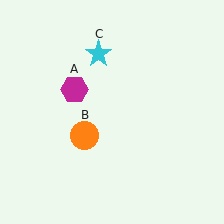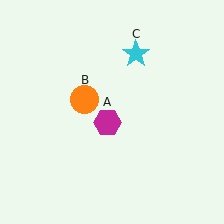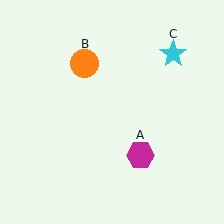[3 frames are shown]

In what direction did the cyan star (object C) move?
The cyan star (object C) moved right.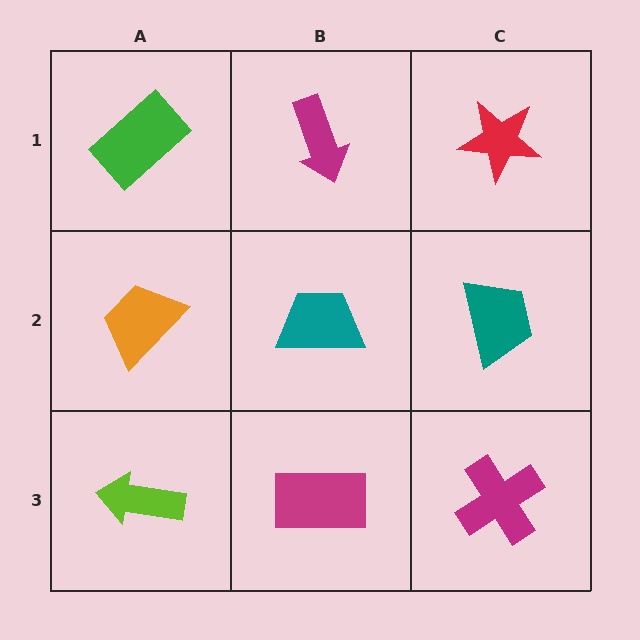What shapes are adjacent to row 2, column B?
A magenta arrow (row 1, column B), a magenta rectangle (row 3, column B), an orange trapezoid (row 2, column A), a teal trapezoid (row 2, column C).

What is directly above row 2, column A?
A green rectangle.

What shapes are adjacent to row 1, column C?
A teal trapezoid (row 2, column C), a magenta arrow (row 1, column B).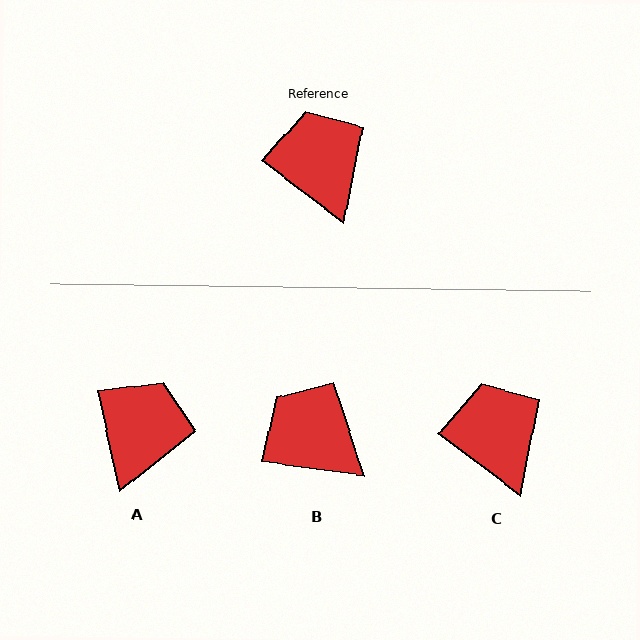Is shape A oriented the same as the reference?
No, it is off by about 41 degrees.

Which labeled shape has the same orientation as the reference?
C.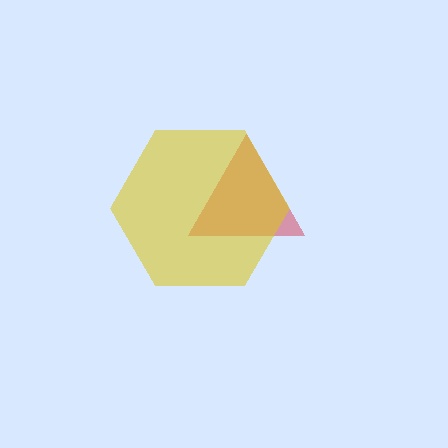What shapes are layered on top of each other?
The layered shapes are: a red triangle, a yellow hexagon.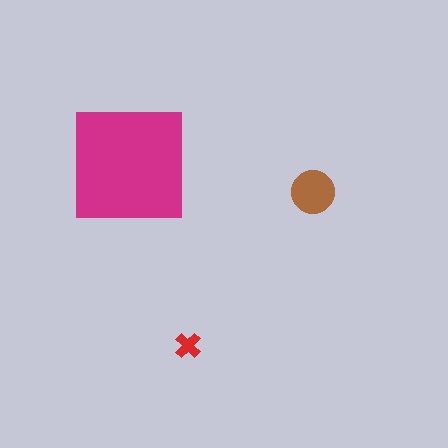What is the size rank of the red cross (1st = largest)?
3rd.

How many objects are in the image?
There are 3 objects in the image.